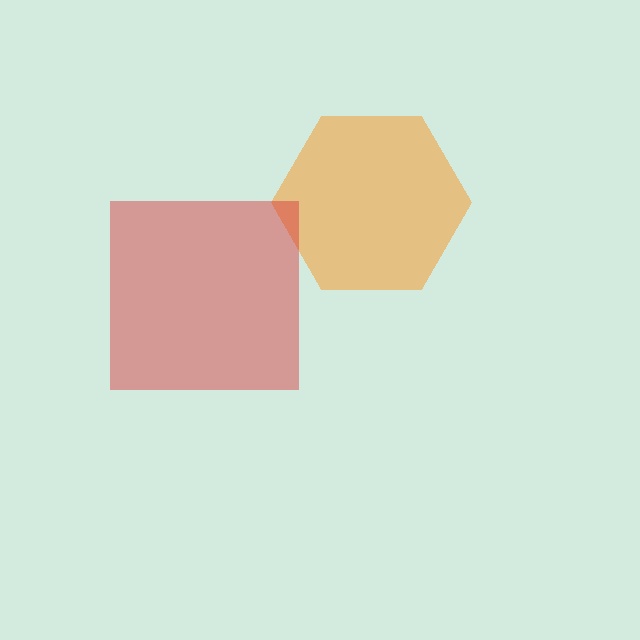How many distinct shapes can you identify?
There are 2 distinct shapes: an orange hexagon, a red square.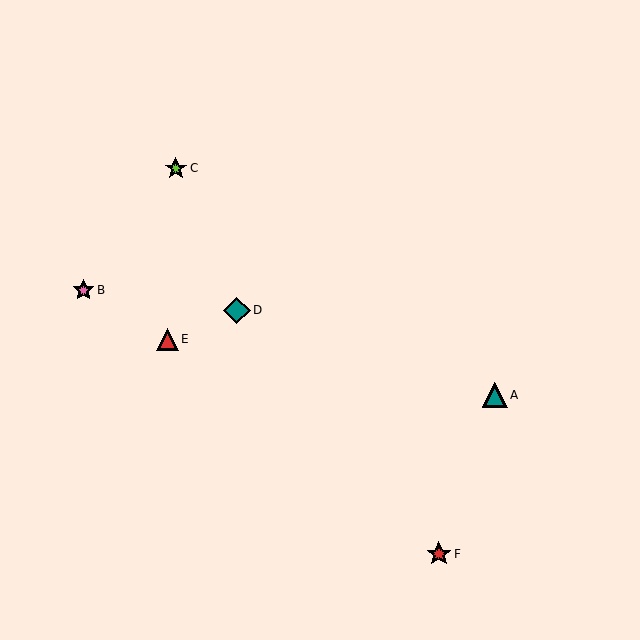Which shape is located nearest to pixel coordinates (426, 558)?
The red star (labeled F) at (439, 554) is nearest to that location.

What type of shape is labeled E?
Shape E is a red triangle.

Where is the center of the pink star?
The center of the pink star is at (83, 290).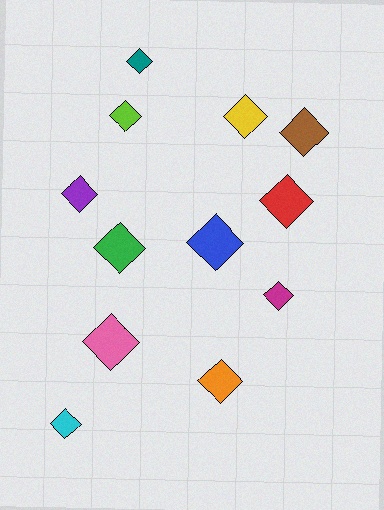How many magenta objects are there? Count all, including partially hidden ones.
There is 1 magenta object.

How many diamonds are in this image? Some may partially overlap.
There are 12 diamonds.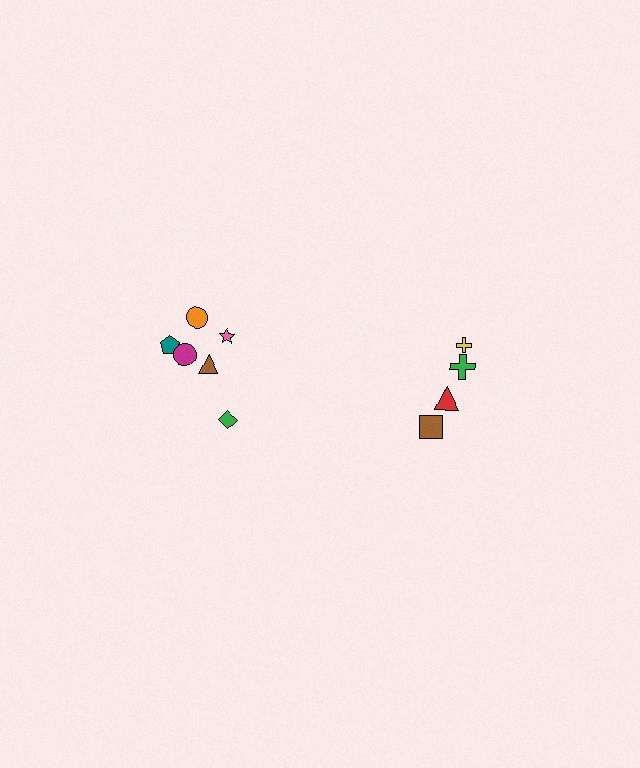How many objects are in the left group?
There are 6 objects.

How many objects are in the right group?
There are 4 objects.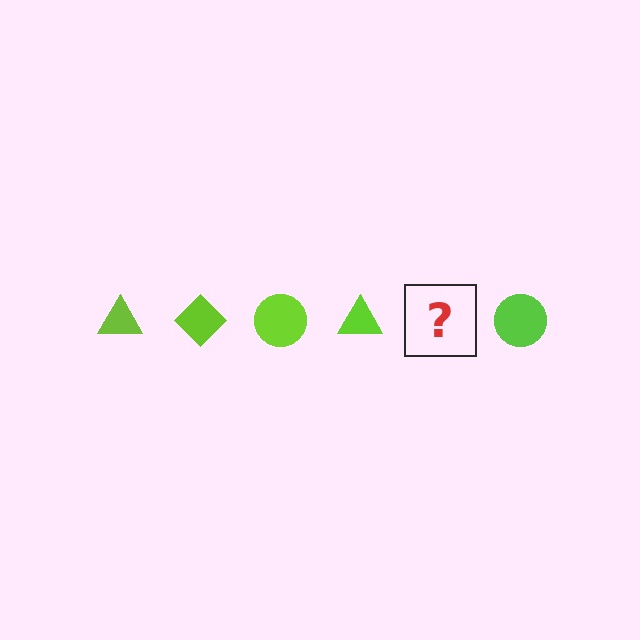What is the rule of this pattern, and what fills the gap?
The rule is that the pattern cycles through triangle, diamond, circle shapes in lime. The gap should be filled with a lime diamond.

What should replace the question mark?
The question mark should be replaced with a lime diamond.